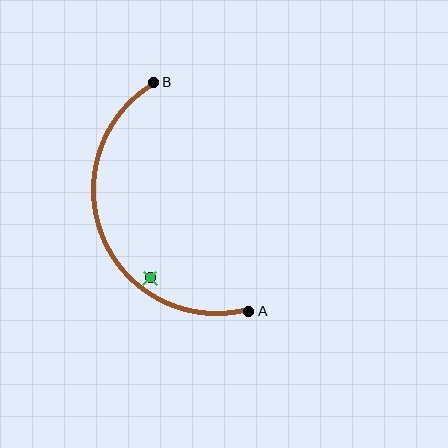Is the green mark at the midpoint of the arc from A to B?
No — the green mark does not lie on the arc at all. It sits slightly inside the curve.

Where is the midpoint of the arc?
The arc midpoint is the point on the curve farthest from the straight line joining A and B. It sits to the left of that line.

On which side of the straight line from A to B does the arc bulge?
The arc bulges to the left of the straight line connecting A and B.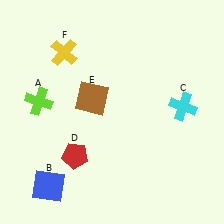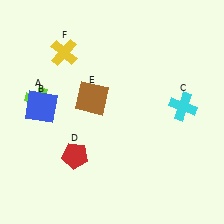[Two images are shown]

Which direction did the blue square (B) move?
The blue square (B) moved up.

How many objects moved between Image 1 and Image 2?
1 object moved between the two images.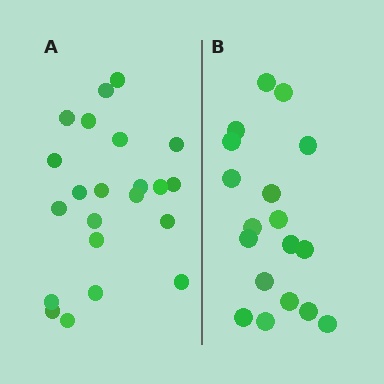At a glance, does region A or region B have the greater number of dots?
Region A (the left region) has more dots.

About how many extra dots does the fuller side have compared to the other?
Region A has about 4 more dots than region B.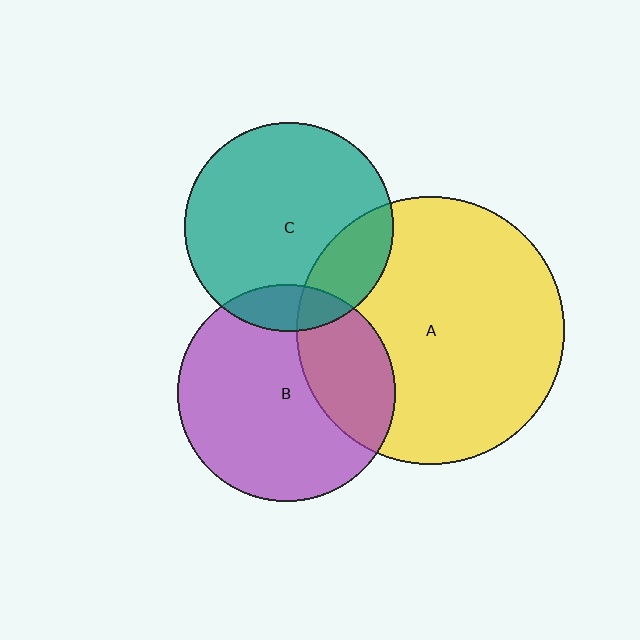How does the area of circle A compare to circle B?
Approximately 1.5 times.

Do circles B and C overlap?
Yes.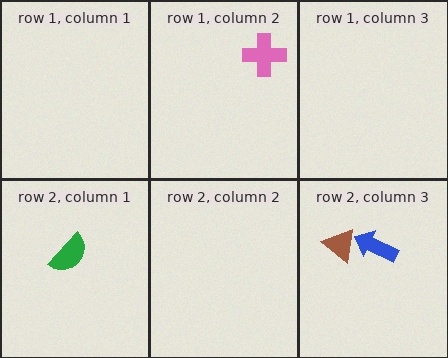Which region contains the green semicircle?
The row 2, column 1 region.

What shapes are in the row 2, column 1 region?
The green semicircle.